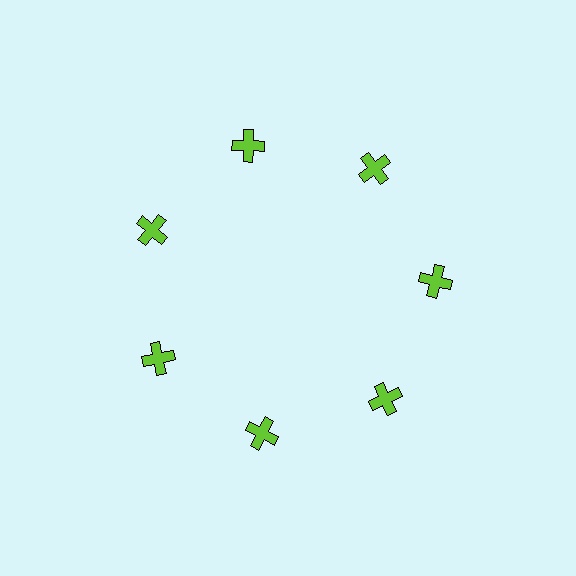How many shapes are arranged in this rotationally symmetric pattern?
There are 7 shapes, arranged in 7 groups of 1.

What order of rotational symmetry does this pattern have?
This pattern has 7-fold rotational symmetry.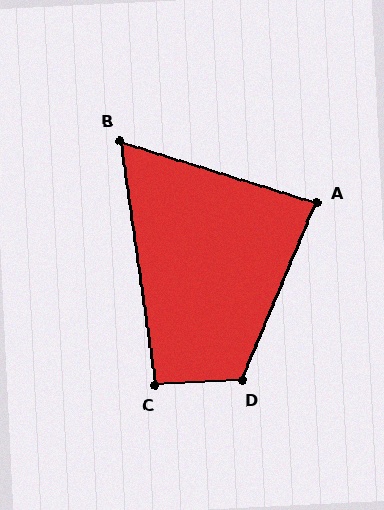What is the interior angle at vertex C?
Approximately 95 degrees (obtuse).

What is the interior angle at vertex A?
Approximately 85 degrees (acute).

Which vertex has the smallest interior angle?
B, at approximately 64 degrees.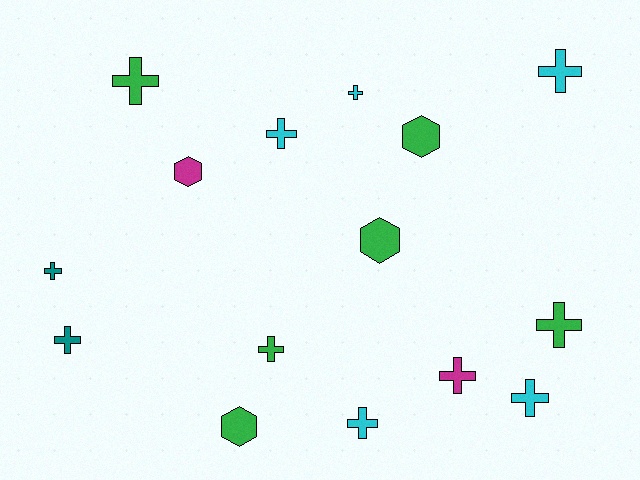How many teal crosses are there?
There are 2 teal crosses.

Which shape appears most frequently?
Cross, with 11 objects.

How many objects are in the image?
There are 15 objects.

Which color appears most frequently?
Green, with 6 objects.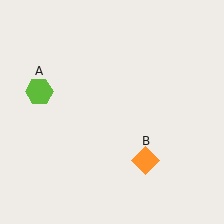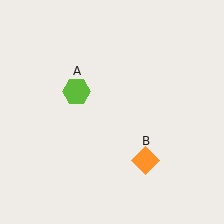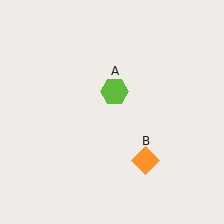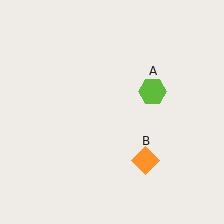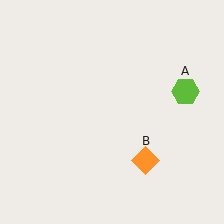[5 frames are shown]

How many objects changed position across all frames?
1 object changed position: lime hexagon (object A).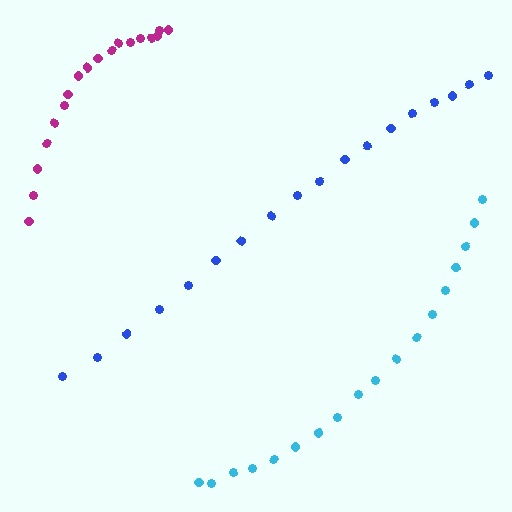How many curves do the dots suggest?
There are 3 distinct paths.